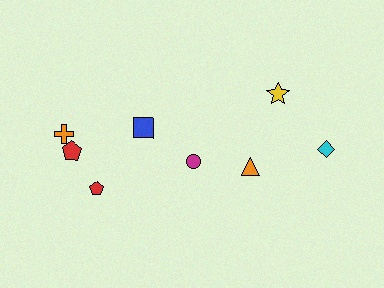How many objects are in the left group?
There are 5 objects.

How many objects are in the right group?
There are 3 objects.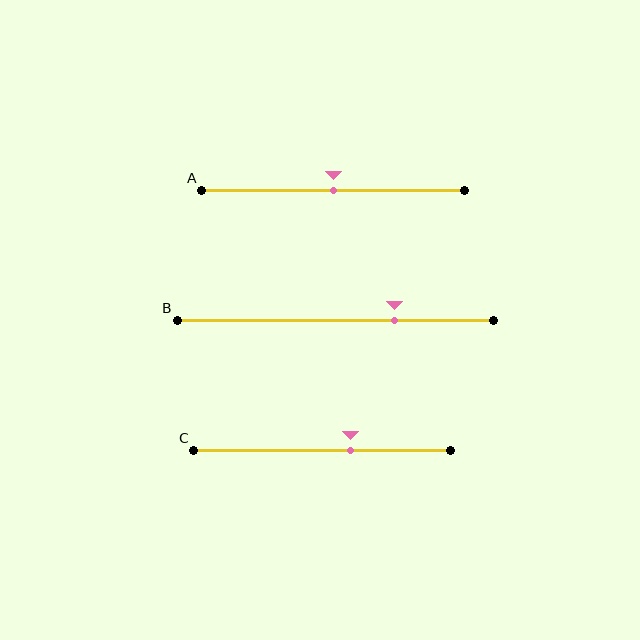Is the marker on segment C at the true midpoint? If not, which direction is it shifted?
No, the marker on segment C is shifted to the right by about 11% of the segment length.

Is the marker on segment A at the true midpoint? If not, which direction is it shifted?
Yes, the marker on segment A is at the true midpoint.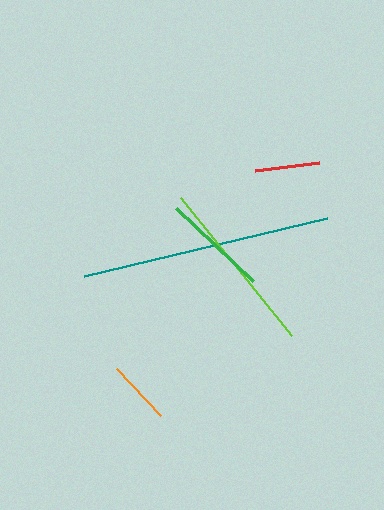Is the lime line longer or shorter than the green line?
The lime line is longer than the green line.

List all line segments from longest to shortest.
From longest to shortest: teal, lime, green, red, orange.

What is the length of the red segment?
The red segment is approximately 65 pixels long.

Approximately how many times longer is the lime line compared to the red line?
The lime line is approximately 2.7 times the length of the red line.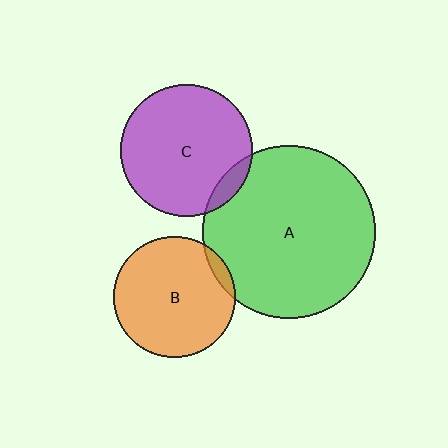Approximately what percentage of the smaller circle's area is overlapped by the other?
Approximately 10%.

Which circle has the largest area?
Circle A (green).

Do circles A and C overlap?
Yes.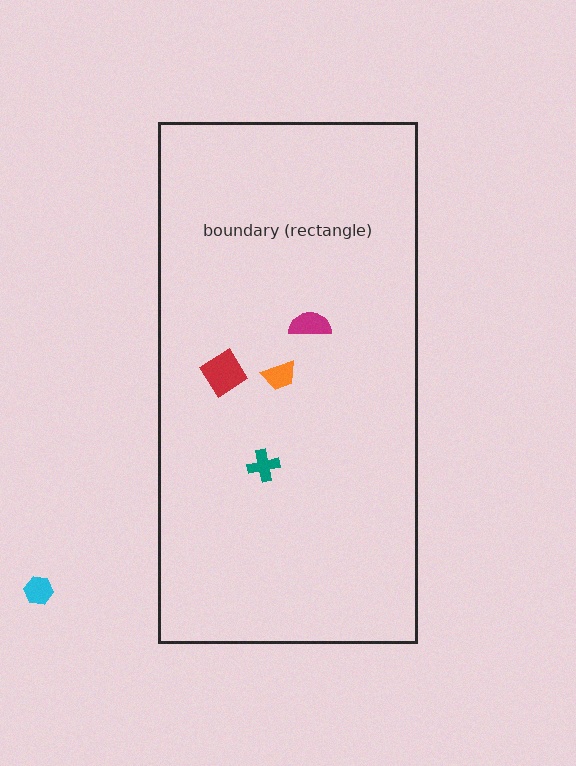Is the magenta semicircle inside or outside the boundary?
Inside.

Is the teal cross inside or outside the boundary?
Inside.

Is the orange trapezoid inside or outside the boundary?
Inside.